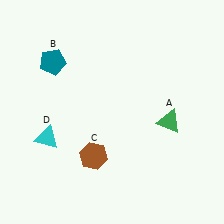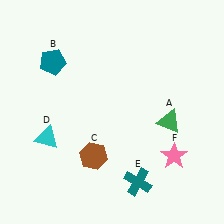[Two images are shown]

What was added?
A teal cross (E), a pink star (F) were added in Image 2.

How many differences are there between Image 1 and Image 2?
There are 2 differences between the two images.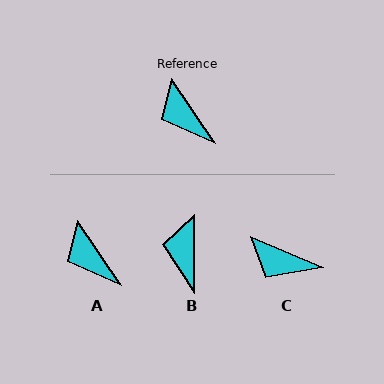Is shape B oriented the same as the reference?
No, it is off by about 34 degrees.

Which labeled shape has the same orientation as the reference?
A.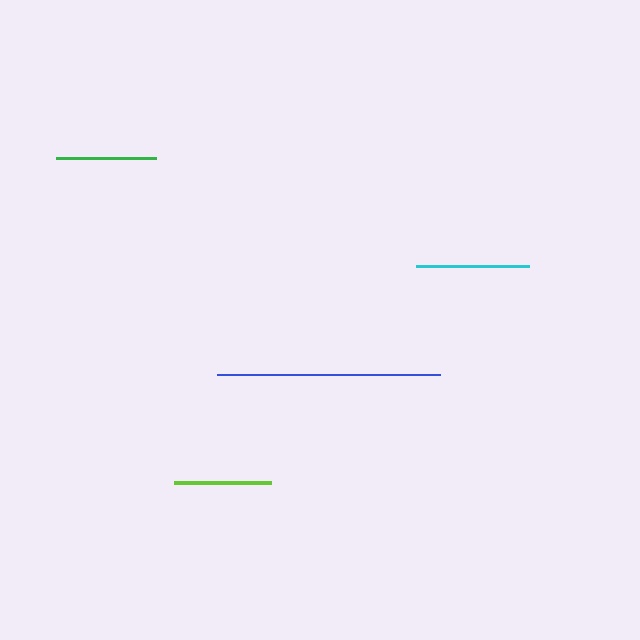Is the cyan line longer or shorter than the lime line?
The cyan line is longer than the lime line.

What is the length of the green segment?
The green segment is approximately 100 pixels long.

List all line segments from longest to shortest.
From longest to shortest: blue, cyan, green, lime.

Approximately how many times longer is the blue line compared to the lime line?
The blue line is approximately 2.3 times the length of the lime line.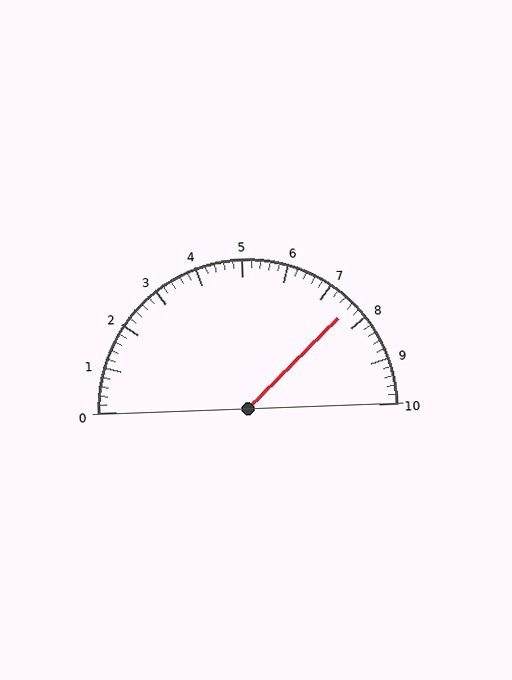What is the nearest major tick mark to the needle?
The nearest major tick mark is 8.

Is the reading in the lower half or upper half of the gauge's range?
The reading is in the upper half of the range (0 to 10).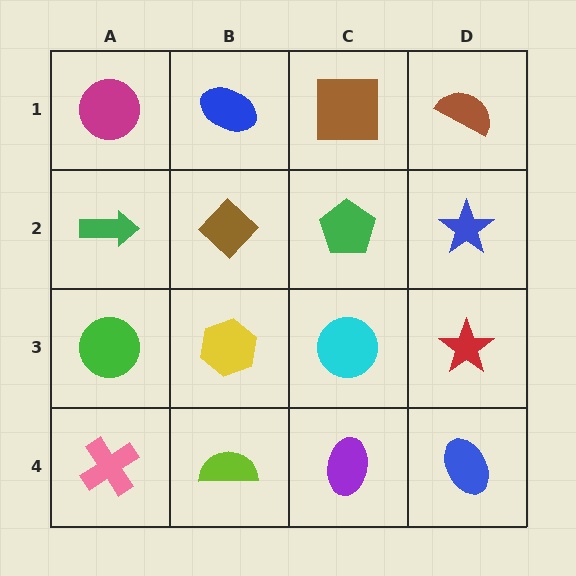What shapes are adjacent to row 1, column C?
A green pentagon (row 2, column C), a blue ellipse (row 1, column B), a brown semicircle (row 1, column D).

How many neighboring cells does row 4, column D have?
2.